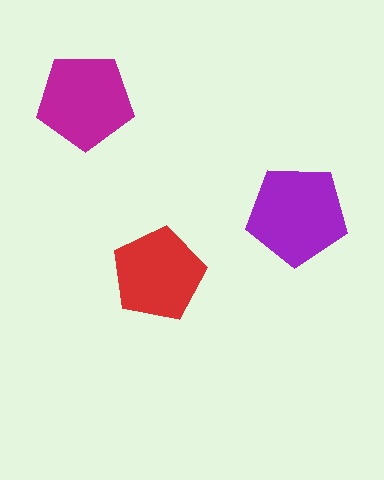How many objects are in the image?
There are 3 objects in the image.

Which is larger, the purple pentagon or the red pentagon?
The purple one.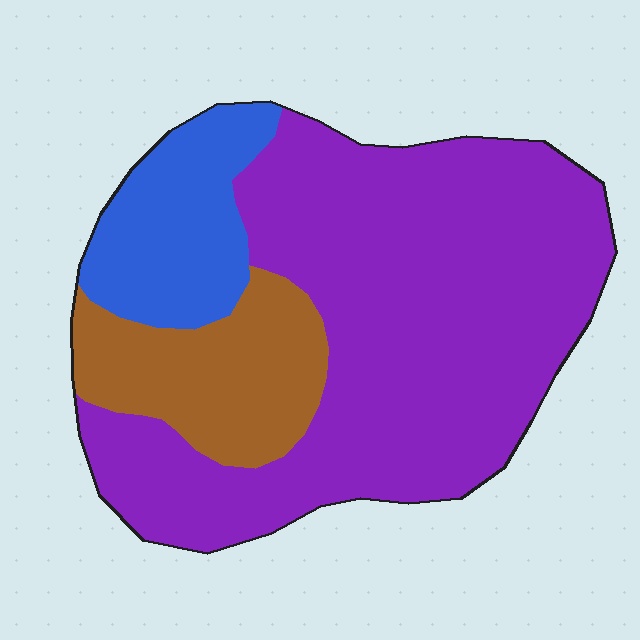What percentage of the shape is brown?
Brown covers 18% of the shape.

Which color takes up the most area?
Purple, at roughly 65%.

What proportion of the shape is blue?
Blue covers about 15% of the shape.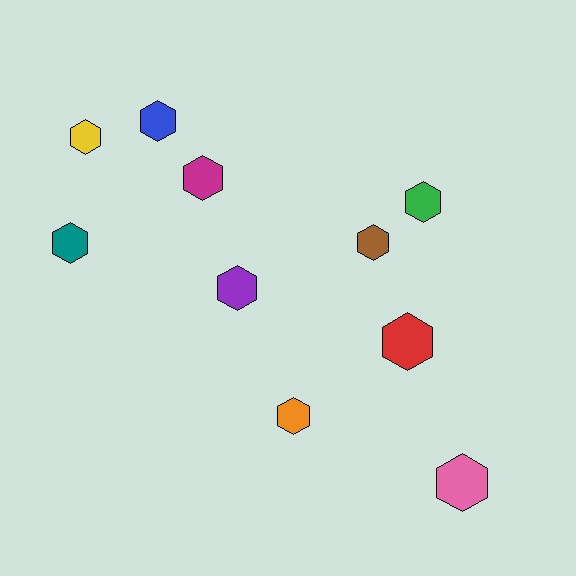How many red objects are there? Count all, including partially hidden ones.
There is 1 red object.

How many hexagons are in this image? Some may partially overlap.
There are 10 hexagons.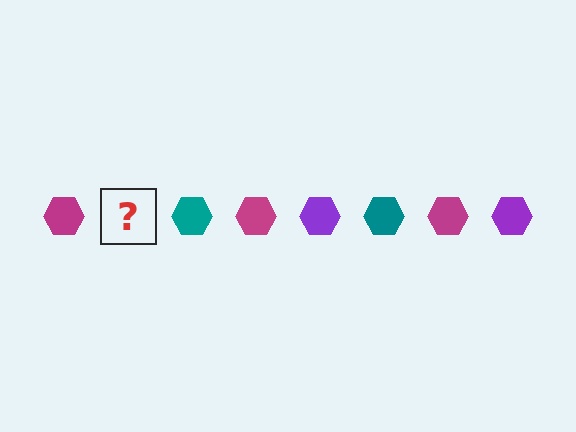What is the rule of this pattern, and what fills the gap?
The rule is that the pattern cycles through magenta, purple, teal hexagons. The gap should be filled with a purple hexagon.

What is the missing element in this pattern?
The missing element is a purple hexagon.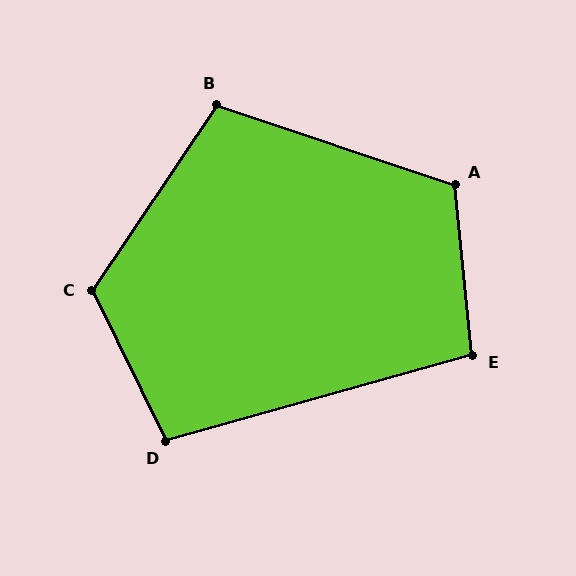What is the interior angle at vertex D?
Approximately 100 degrees (obtuse).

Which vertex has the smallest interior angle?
E, at approximately 100 degrees.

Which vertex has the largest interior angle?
C, at approximately 120 degrees.